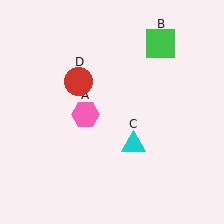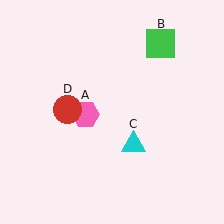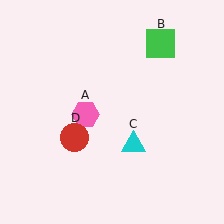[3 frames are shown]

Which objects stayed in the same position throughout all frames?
Pink hexagon (object A) and green square (object B) and cyan triangle (object C) remained stationary.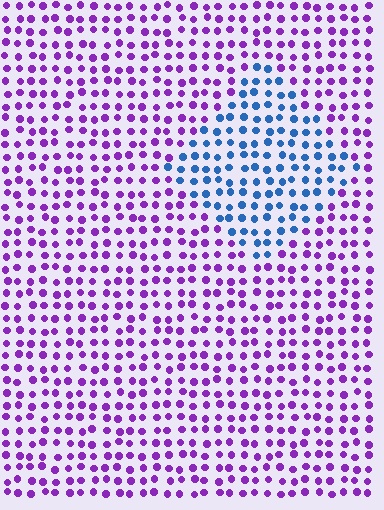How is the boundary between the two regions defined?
The boundary is defined purely by a slight shift in hue (about 68 degrees). Spacing, size, and orientation are identical on both sides.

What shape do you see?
I see a diamond.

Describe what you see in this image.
The image is filled with small purple elements in a uniform arrangement. A diamond-shaped region is visible where the elements are tinted to a slightly different hue, forming a subtle color boundary.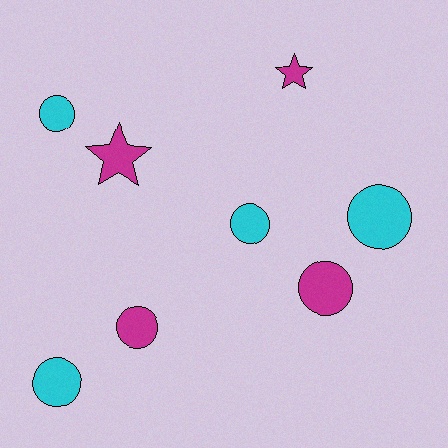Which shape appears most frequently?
Circle, with 6 objects.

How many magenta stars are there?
There are 2 magenta stars.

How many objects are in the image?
There are 8 objects.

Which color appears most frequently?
Cyan, with 4 objects.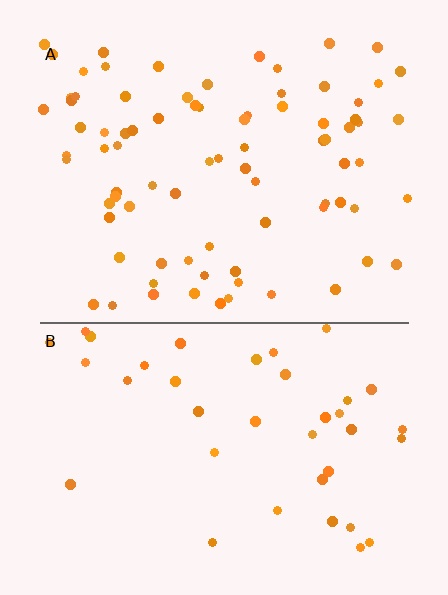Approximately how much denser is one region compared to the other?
Approximately 2.1× — region A over region B.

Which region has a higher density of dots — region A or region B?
A (the top).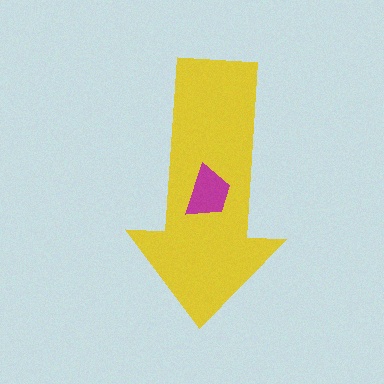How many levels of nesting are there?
2.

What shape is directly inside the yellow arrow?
The magenta trapezoid.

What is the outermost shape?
The yellow arrow.